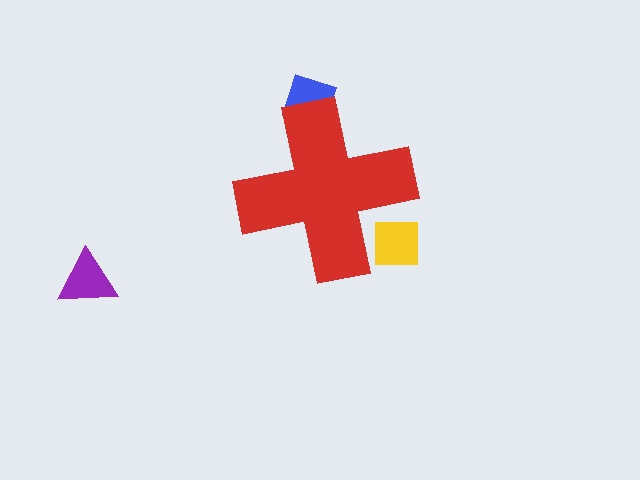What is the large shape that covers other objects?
A red cross.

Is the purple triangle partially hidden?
No, the purple triangle is fully visible.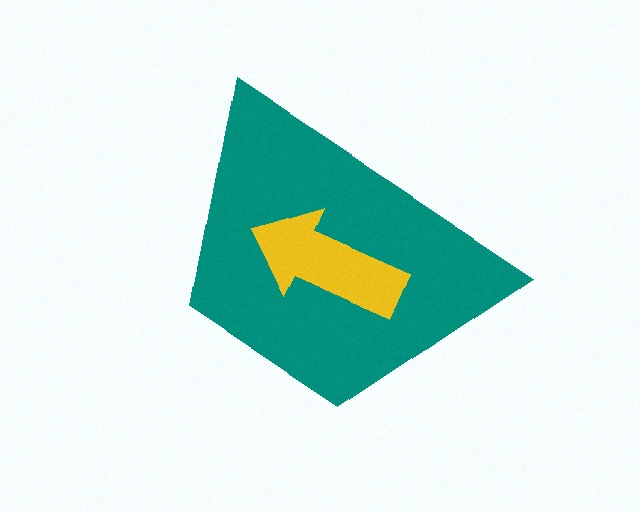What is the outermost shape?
The teal trapezoid.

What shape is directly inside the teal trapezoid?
The yellow arrow.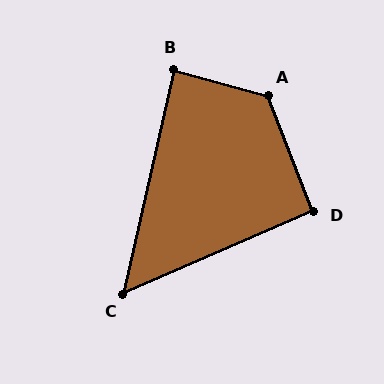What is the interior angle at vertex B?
Approximately 88 degrees (approximately right).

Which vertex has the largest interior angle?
A, at approximately 126 degrees.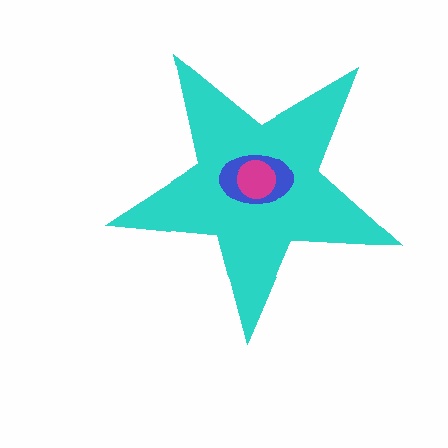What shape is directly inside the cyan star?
The blue ellipse.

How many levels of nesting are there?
3.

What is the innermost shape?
The magenta circle.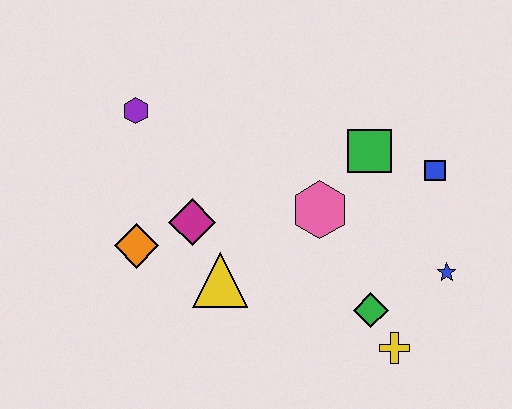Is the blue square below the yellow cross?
No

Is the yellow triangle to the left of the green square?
Yes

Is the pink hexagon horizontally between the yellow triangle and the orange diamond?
No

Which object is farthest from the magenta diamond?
The blue star is farthest from the magenta diamond.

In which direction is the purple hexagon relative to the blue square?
The purple hexagon is to the left of the blue square.